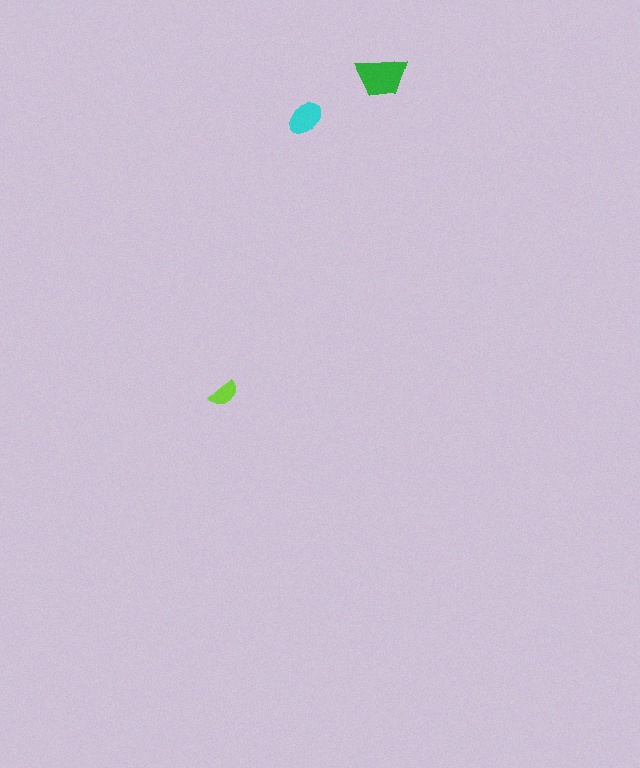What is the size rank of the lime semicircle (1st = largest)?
3rd.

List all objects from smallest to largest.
The lime semicircle, the cyan ellipse, the green trapezoid.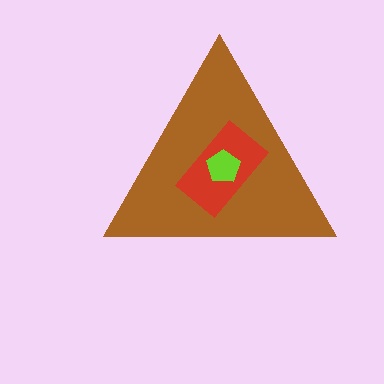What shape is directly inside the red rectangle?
The lime pentagon.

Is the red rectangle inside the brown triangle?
Yes.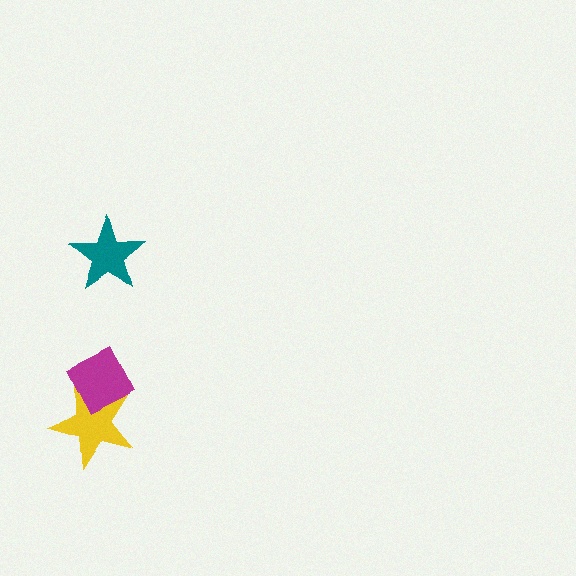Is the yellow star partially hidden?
Yes, it is partially covered by another shape.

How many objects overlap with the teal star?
0 objects overlap with the teal star.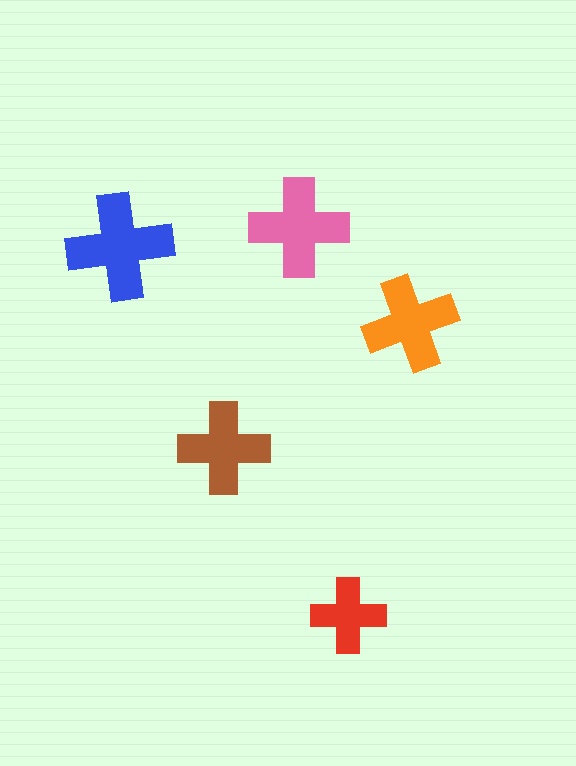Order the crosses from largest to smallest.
the blue one, the pink one, the orange one, the brown one, the red one.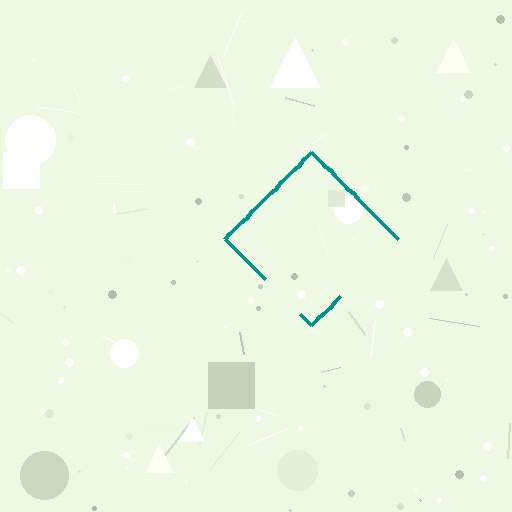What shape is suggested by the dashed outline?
The dashed outline suggests a diamond.